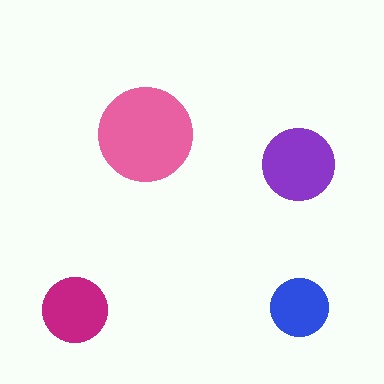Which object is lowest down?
The magenta circle is bottommost.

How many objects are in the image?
There are 4 objects in the image.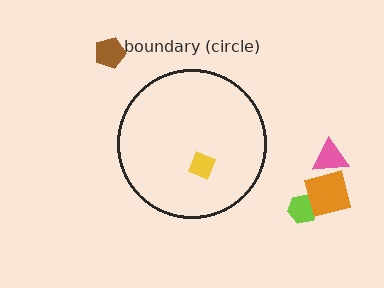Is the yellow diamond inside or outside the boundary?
Inside.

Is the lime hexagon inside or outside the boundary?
Outside.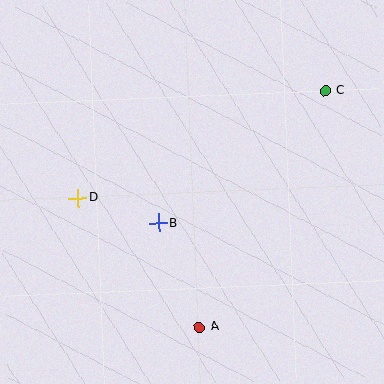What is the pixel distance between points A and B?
The distance between A and B is 112 pixels.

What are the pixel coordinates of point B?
Point B is at (159, 223).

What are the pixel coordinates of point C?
Point C is at (325, 91).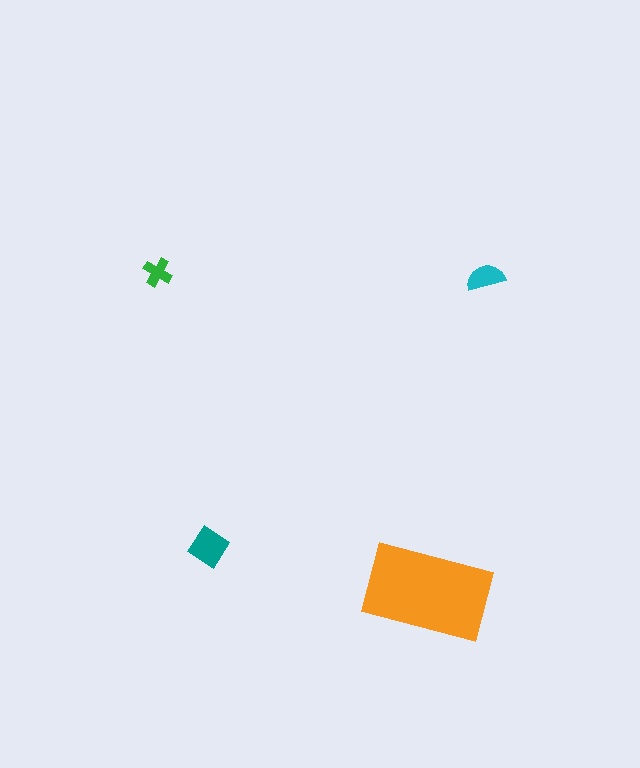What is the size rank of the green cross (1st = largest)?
4th.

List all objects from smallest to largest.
The green cross, the cyan semicircle, the teal diamond, the orange rectangle.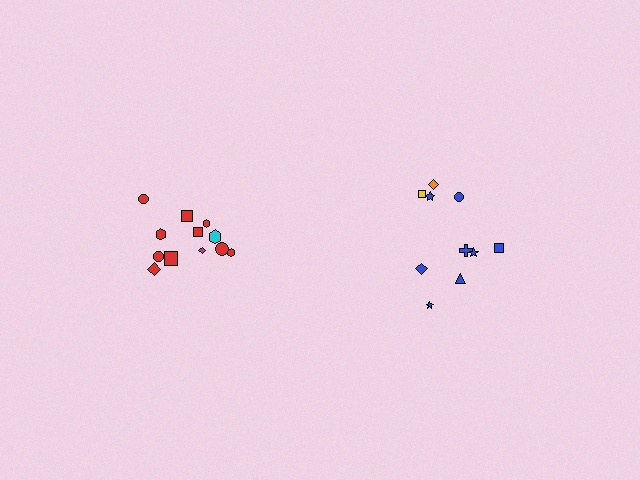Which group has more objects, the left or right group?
The left group.